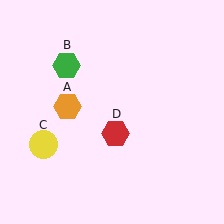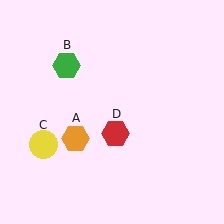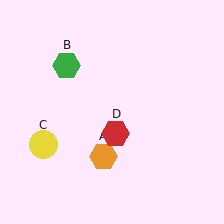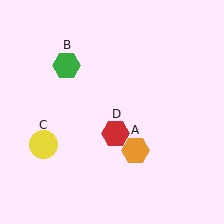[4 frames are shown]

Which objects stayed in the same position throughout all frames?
Green hexagon (object B) and yellow circle (object C) and red hexagon (object D) remained stationary.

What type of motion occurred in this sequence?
The orange hexagon (object A) rotated counterclockwise around the center of the scene.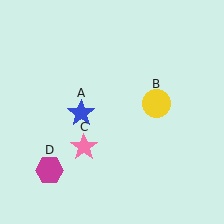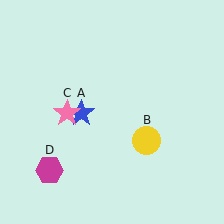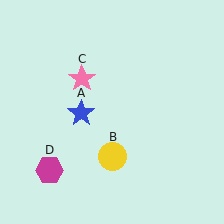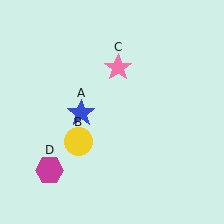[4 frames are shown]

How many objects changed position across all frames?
2 objects changed position: yellow circle (object B), pink star (object C).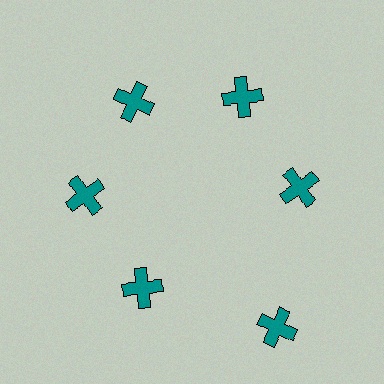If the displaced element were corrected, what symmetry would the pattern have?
It would have 6-fold rotational symmetry — the pattern would map onto itself every 60 degrees.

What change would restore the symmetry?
The symmetry would be restored by moving it inward, back onto the ring so that all 6 crosses sit at equal angles and equal distance from the center.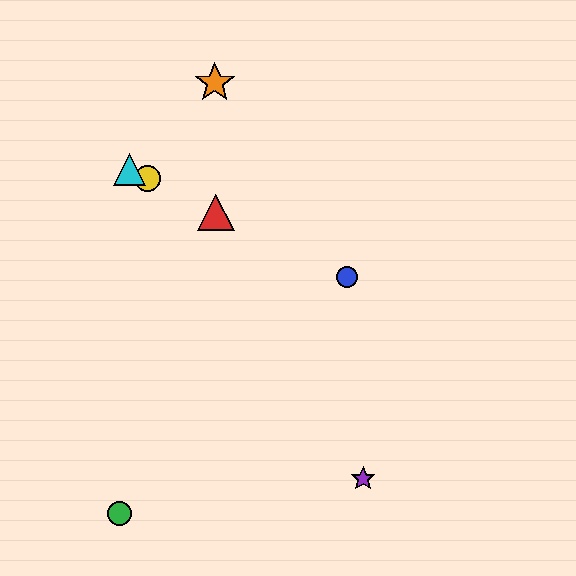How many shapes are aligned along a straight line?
4 shapes (the red triangle, the blue circle, the yellow circle, the cyan triangle) are aligned along a straight line.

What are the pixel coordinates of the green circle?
The green circle is at (120, 514).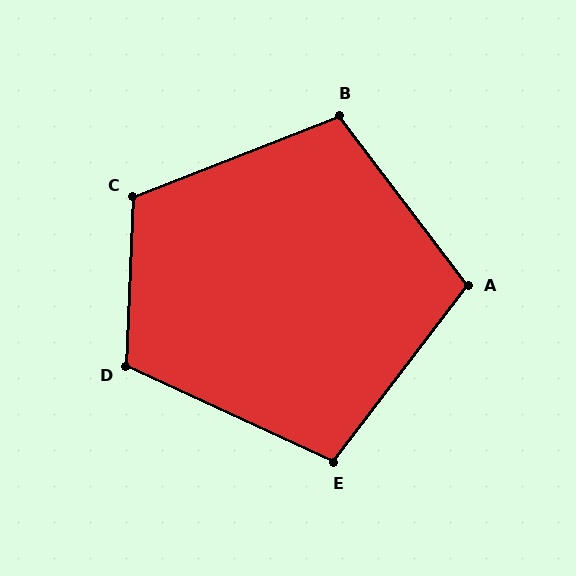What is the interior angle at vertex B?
Approximately 106 degrees (obtuse).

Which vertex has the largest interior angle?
C, at approximately 114 degrees.